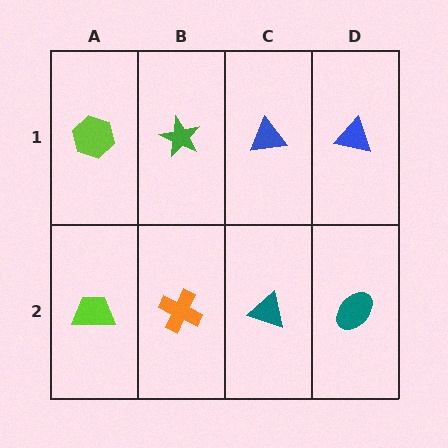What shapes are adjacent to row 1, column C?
A teal triangle (row 2, column C), a green star (row 1, column B), a blue triangle (row 1, column D).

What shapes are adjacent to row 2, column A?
A lime hexagon (row 1, column A), an orange cross (row 2, column B).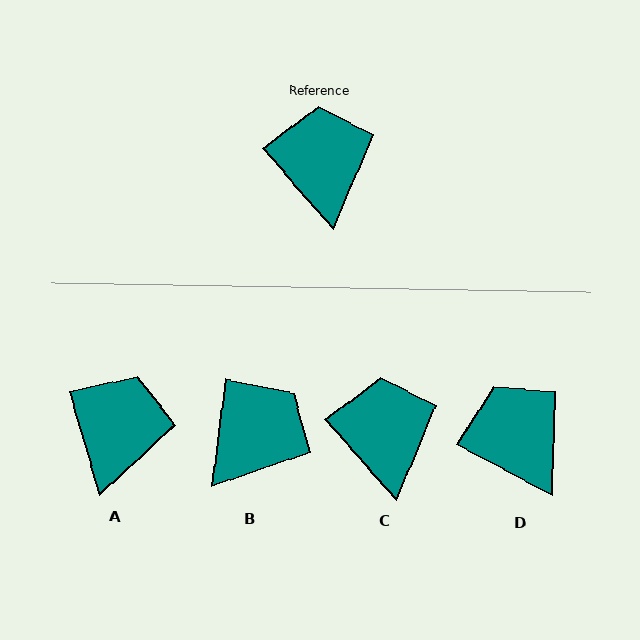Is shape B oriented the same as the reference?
No, it is off by about 48 degrees.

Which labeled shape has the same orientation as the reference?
C.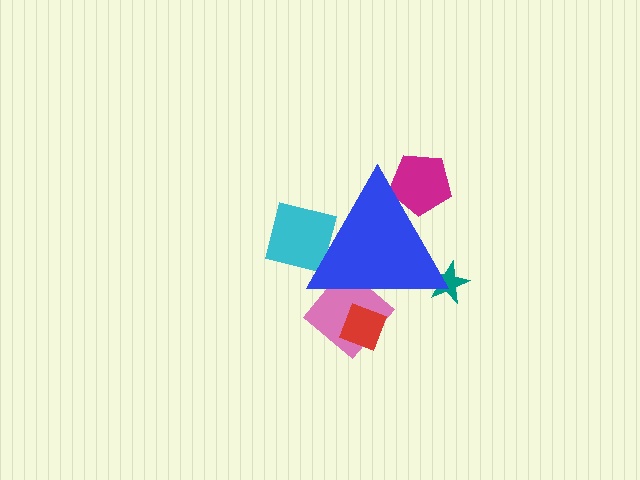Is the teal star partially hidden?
Yes, the teal star is partially hidden behind the blue triangle.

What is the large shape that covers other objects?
A blue triangle.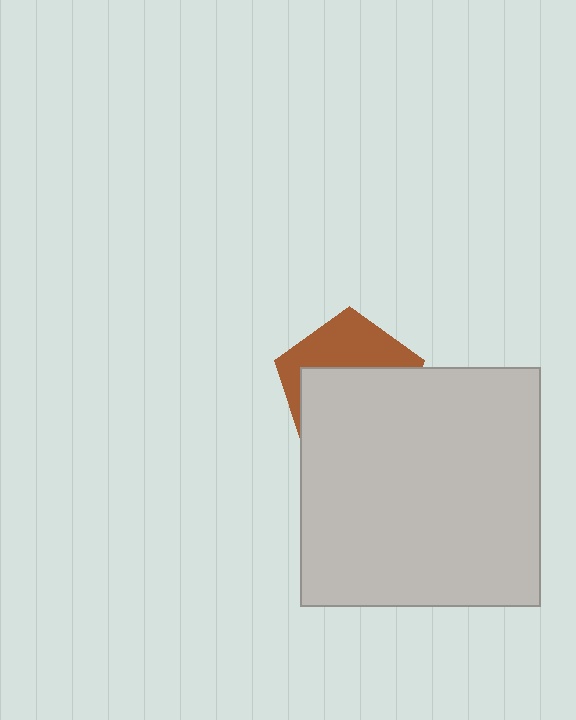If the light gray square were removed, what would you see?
You would see the complete brown pentagon.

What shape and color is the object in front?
The object in front is a light gray square.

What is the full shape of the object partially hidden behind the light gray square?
The partially hidden object is a brown pentagon.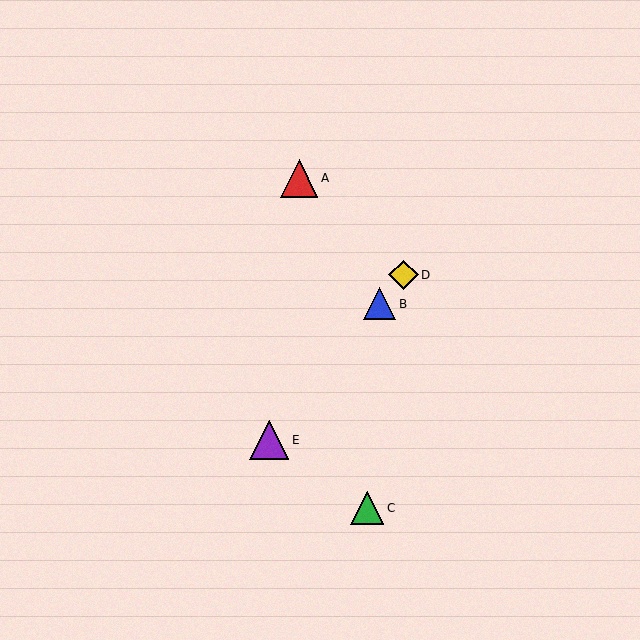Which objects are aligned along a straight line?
Objects B, D, E are aligned along a straight line.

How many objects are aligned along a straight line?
3 objects (B, D, E) are aligned along a straight line.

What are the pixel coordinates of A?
Object A is at (299, 178).